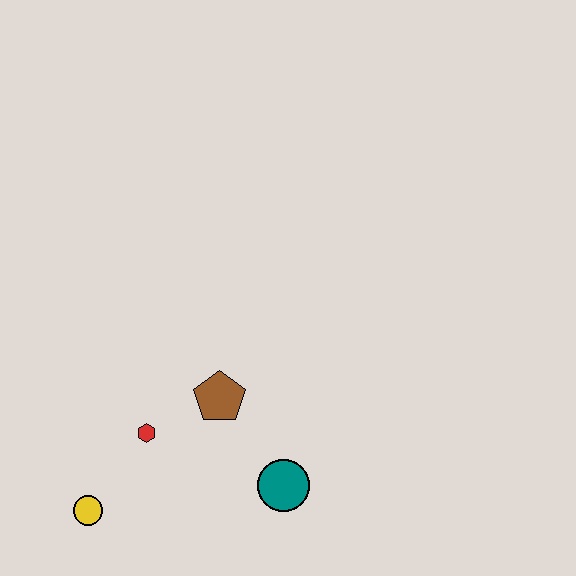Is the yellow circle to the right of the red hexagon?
No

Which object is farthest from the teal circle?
The yellow circle is farthest from the teal circle.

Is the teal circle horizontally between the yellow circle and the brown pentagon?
No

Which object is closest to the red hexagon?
The brown pentagon is closest to the red hexagon.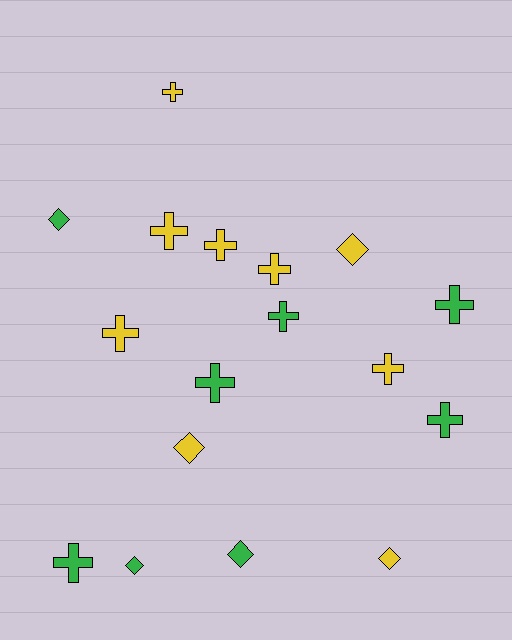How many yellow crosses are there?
There are 6 yellow crosses.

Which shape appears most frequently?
Cross, with 11 objects.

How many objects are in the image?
There are 17 objects.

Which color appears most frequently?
Yellow, with 9 objects.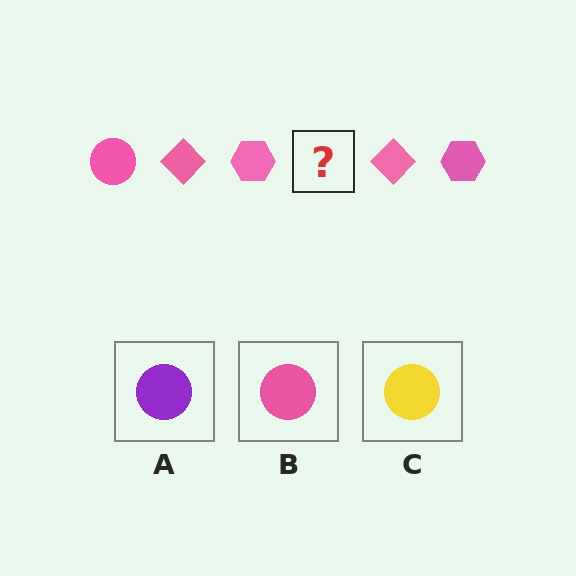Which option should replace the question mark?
Option B.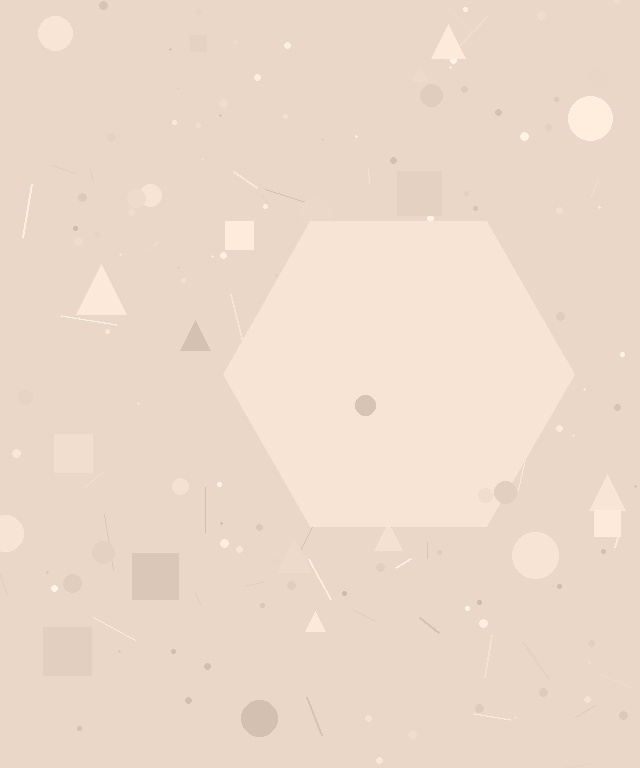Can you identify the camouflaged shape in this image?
The camouflaged shape is a hexagon.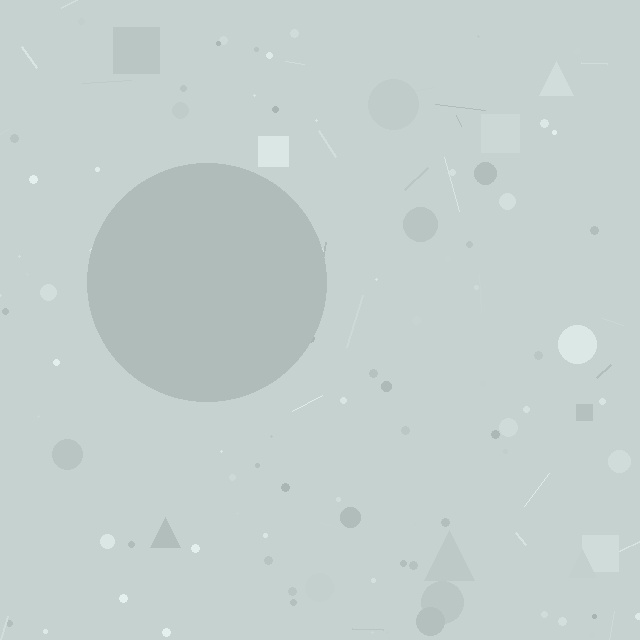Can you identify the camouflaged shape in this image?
The camouflaged shape is a circle.